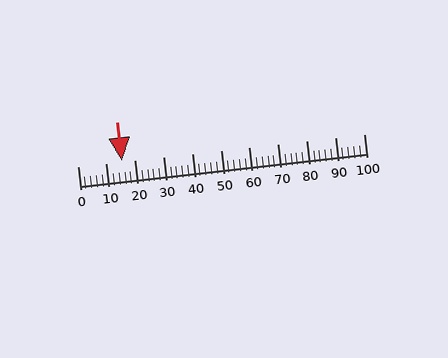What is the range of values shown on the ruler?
The ruler shows values from 0 to 100.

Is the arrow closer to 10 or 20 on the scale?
The arrow is closer to 20.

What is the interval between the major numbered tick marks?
The major tick marks are spaced 10 units apart.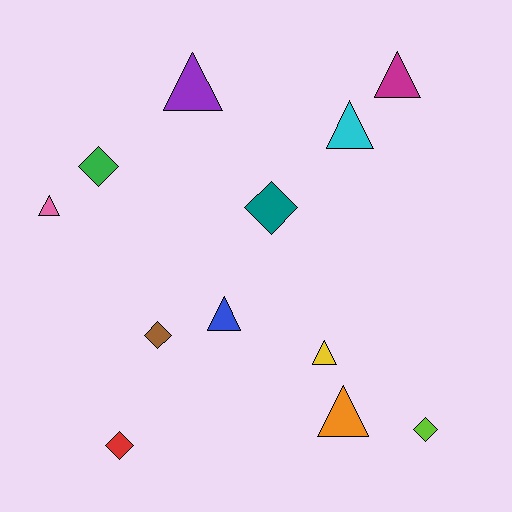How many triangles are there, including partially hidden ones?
There are 7 triangles.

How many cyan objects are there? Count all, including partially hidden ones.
There is 1 cyan object.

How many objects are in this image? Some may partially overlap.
There are 12 objects.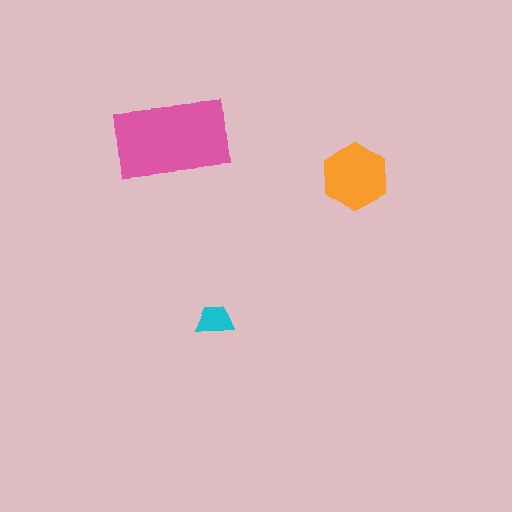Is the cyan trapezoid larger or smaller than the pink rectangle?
Smaller.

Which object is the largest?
The pink rectangle.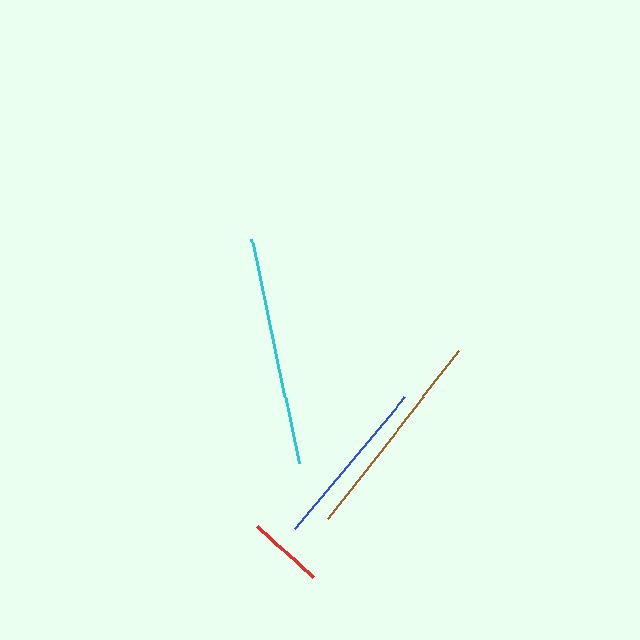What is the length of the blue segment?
The blue segment is approximately 171 pixels long.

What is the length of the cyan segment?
The cyan segment is approximately 229 pixels long.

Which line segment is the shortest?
The red line is the shortest at approximately 75 pixels.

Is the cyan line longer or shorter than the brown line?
The cyan line is longer than the brown line.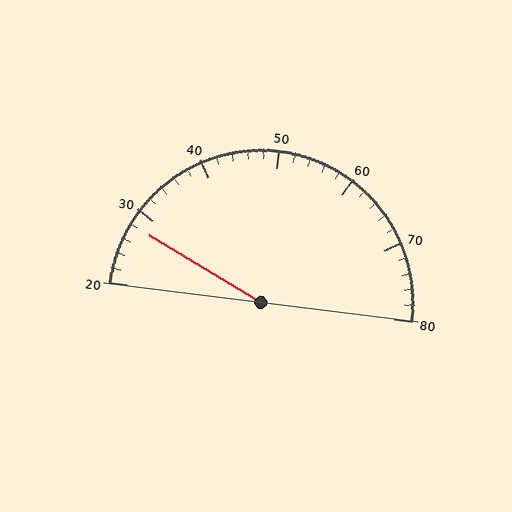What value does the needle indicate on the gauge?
The needle indicates approximately 28.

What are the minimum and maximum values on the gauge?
The gauge ranges from 20 to 80.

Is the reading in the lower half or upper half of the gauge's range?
The reading is in the lower half of the range (20 to 80).